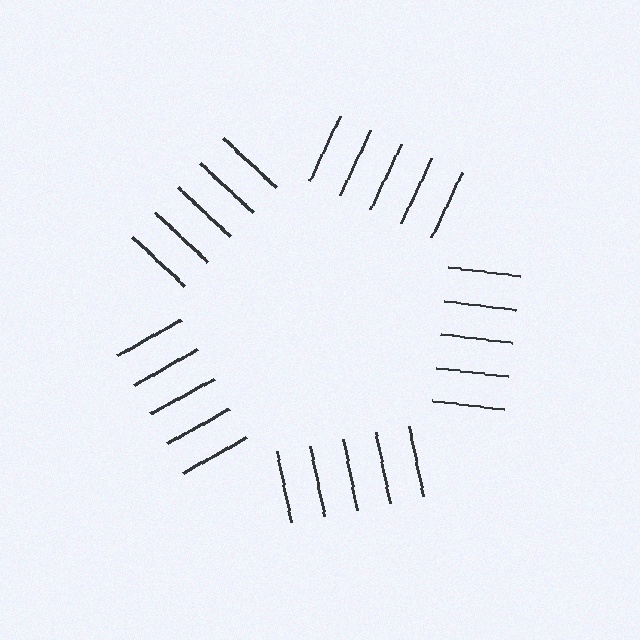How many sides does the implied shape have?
5 sides — the line-ends trace a pentagon.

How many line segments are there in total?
25 — 5 along each of the 5 edges.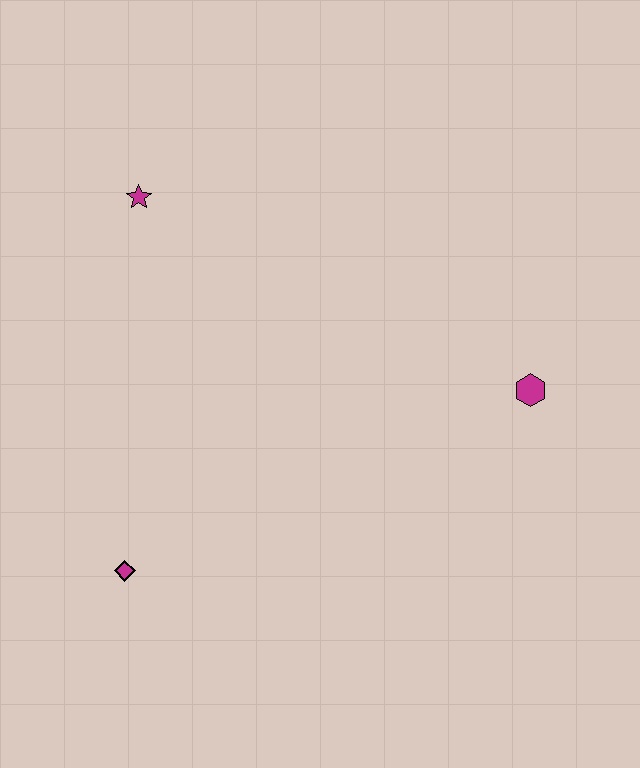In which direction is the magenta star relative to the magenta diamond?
The magenta star is above the magenta diamond.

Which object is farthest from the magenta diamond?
The magenta hexagon is farthest from the magenta diamond.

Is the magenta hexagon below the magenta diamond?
No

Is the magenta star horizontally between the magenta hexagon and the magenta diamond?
Yes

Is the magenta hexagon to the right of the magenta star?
Yes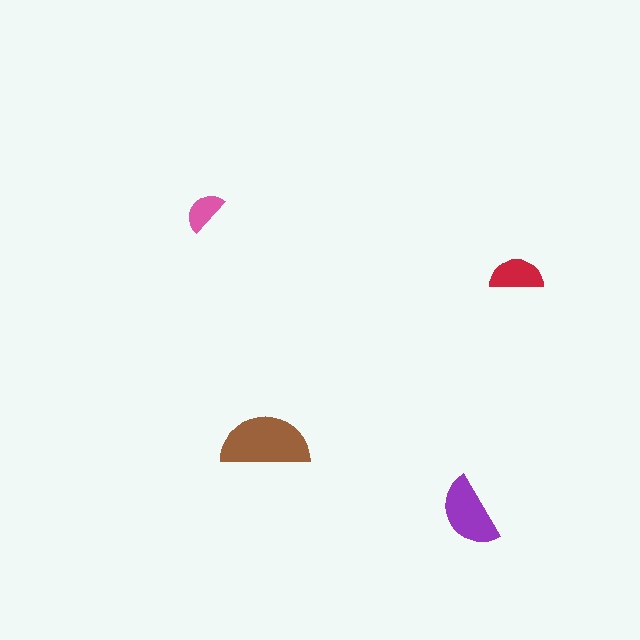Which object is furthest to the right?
The red semicircle is rightmost.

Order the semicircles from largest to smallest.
the brown one, the purple one, the red one, the pink one.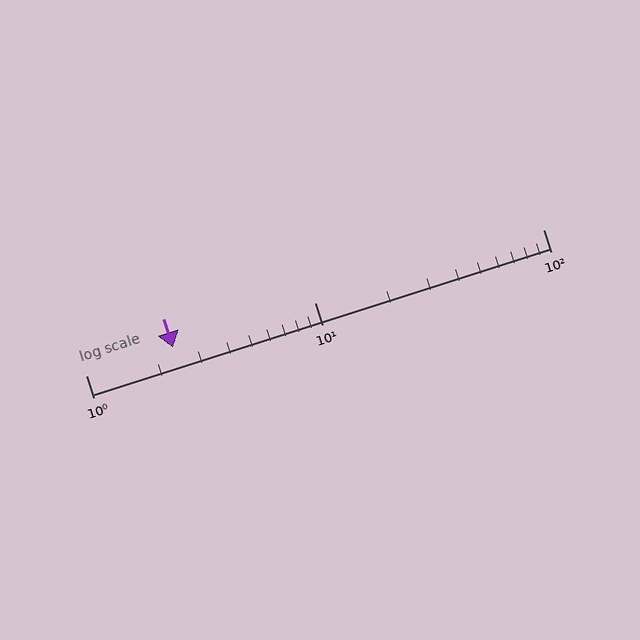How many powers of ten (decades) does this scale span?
The scale spans 2 decades, from 1 to 100.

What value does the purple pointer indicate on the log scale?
The pointer indicates approximately 2.4.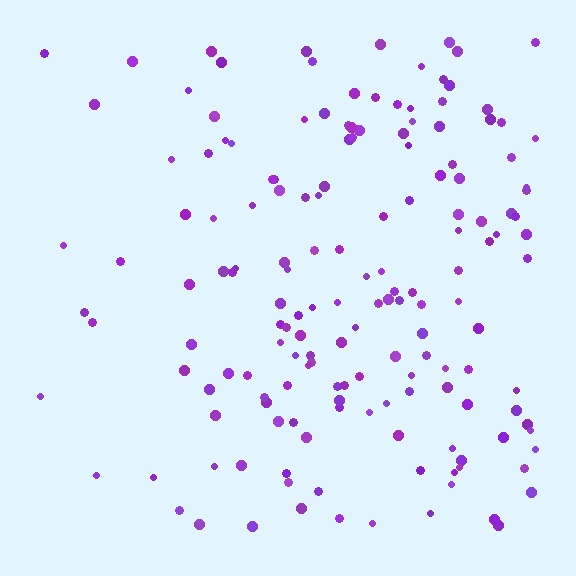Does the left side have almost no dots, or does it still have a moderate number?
Still a moderate number, just noticeably fewer than the right.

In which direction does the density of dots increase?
From left to right, with the right side densest.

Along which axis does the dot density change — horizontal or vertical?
Horizontal.